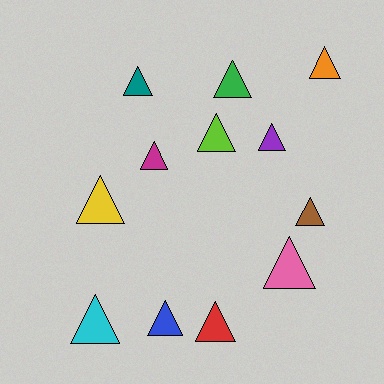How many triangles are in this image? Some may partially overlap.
There are 12 triangles.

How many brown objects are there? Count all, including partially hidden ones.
There is 1 brown object.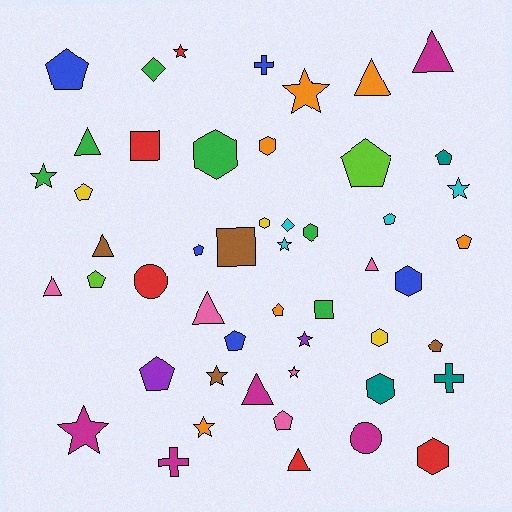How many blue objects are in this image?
There are 5 blue objects.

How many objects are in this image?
There are 50 objects.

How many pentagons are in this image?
There are 13 pentagons.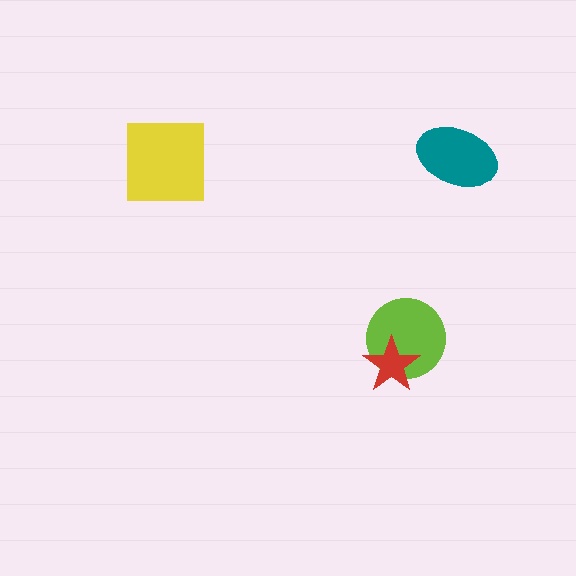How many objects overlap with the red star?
1 object overlaps with the red star.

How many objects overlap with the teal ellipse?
0 objects overlap with the teal ellipse.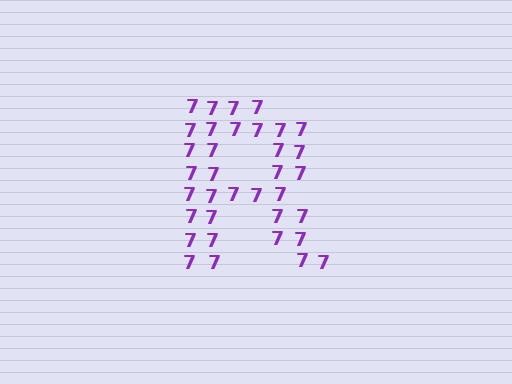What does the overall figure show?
The overall figure shows the letter R.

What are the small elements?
The small elements are digit 7's.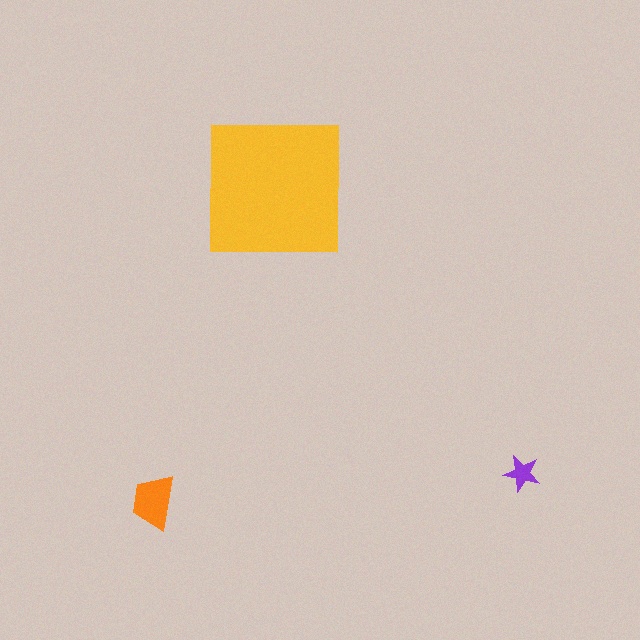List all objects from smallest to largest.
The purple star, the orange trapezoid, the yellow square.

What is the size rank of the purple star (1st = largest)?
3rd.